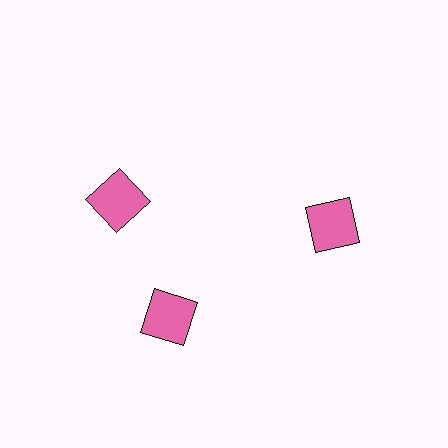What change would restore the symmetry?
The symmetry would be restored by rotating it back into even spacing with its neighbors so that all 3 squares sit at equal angles and equal distance from the center.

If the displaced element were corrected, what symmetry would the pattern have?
It would have 3-fold rotational symmetry — the pattern would map onto itself every 120 degrees.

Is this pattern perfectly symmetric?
No. The 3 pink squares are arranged in a ring, but one element near the 11 o'clock position is rotated out of alignment along the ring, breaking the 3-fold rotational symmetry.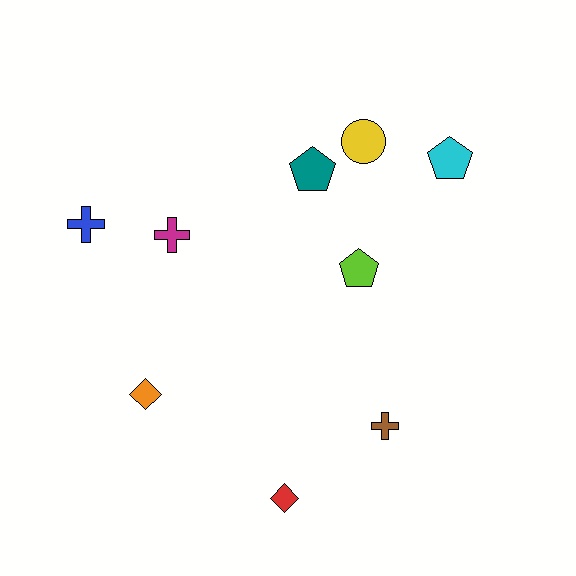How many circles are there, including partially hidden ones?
There is 1 circle.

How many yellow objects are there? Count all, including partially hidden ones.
There is 1 yellow object.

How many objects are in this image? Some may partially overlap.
There are 9 objects.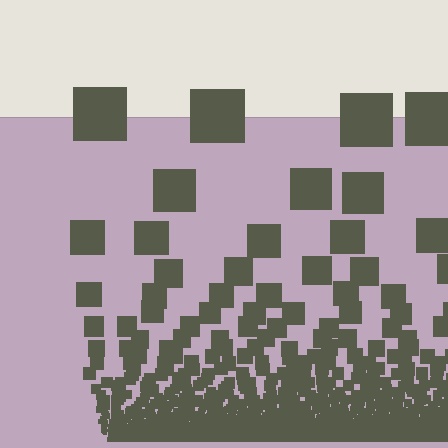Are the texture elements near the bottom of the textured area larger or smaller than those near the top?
Smaller. The gradient is inverted — elements near the bottom are smaller and denser.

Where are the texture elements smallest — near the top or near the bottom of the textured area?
Near the bottom.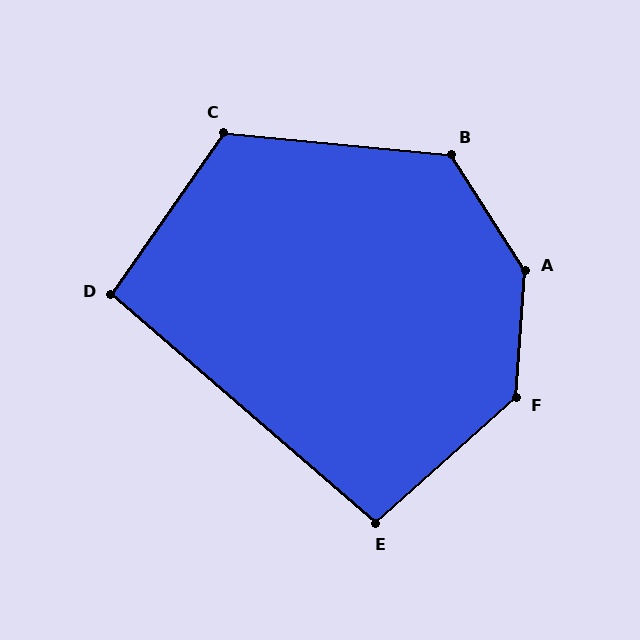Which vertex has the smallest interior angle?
D, at approximately 96 degrees.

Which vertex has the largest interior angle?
A, at approximately 144 degrees.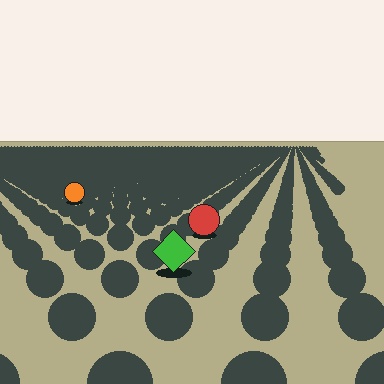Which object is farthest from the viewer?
The orange circle is farthest from the viewer. It appears smaller and the ground texture around it is denser.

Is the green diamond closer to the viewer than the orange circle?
Yes. The green diamond is closer — you can tell from the texture gradient: the ground texture is coarser near it.